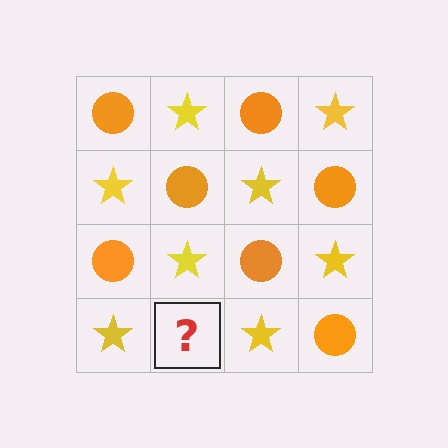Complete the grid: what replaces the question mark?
The question mark should be replaced with an orange circle.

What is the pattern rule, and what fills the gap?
The rule is that it alternates orange circle and yellow star in a checkerboard pattern. The gap should be filled with an orange circle.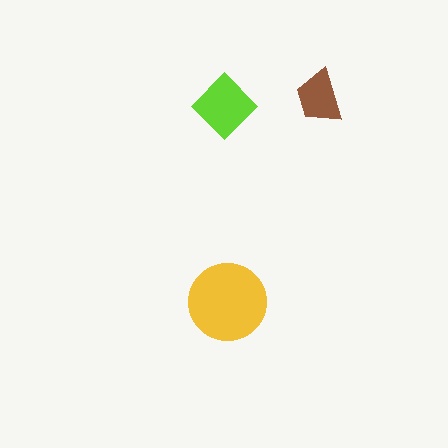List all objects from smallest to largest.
The brown trapezoid, the lime diamond, the yellow circle.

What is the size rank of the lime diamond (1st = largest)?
2nd.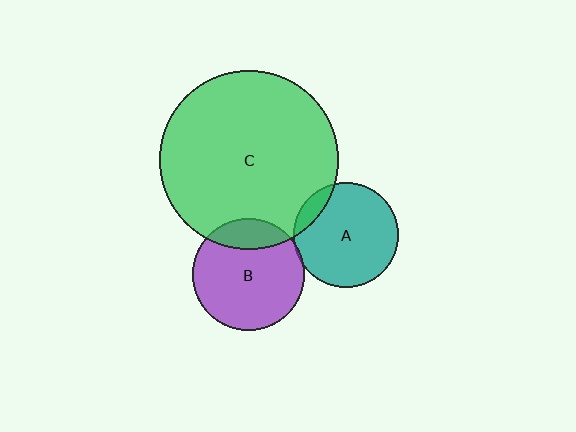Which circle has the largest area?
Circle C (green).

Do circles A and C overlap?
Yes.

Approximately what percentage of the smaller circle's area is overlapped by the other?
Approximately 10%.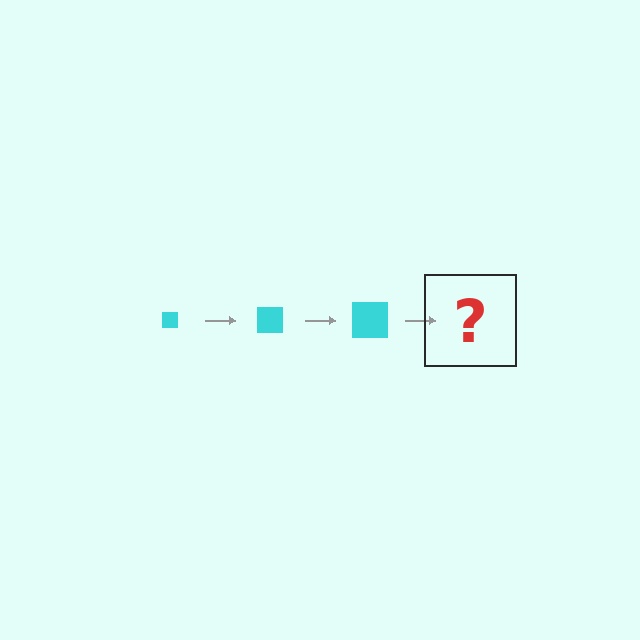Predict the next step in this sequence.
The next step is a cyan square, larger than the previous one.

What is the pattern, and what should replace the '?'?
The pattern is that the square gets progressively larger each step. The '?' should be a cyan square, larger than the previous one.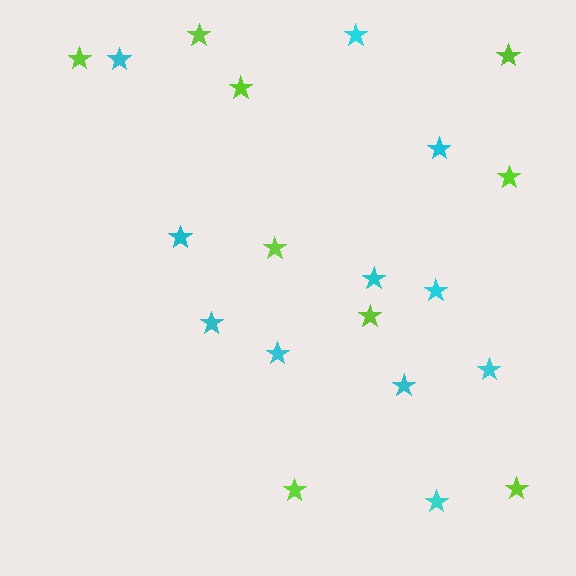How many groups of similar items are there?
There are 2 groups: one group of lime stars (9) and one group of cyan stars (11).